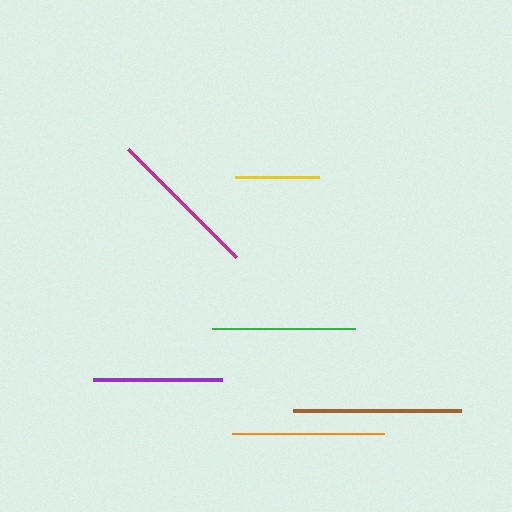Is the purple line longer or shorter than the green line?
The green line is longer than the purple line.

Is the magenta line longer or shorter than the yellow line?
The magenta line is longer than the yellow line.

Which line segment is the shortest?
The yellow line is the shortest at approximately 85 pixels.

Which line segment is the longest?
The brown line is the longest at approximately 168 pixels.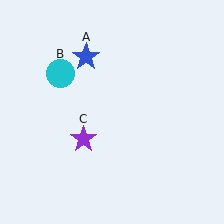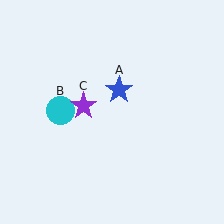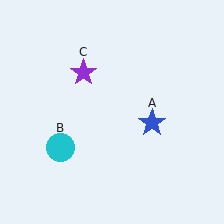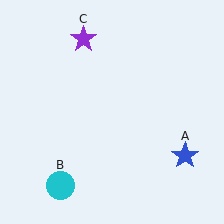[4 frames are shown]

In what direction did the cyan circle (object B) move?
The cyan circle (object B) moved down.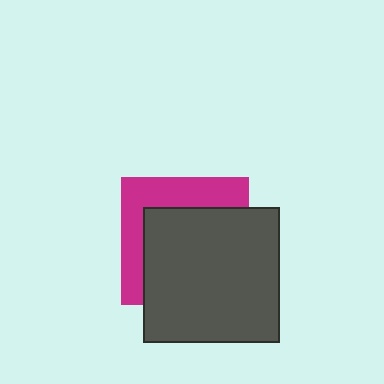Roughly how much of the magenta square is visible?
A small part of it is visible (roughly 37%).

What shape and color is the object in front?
The object in front is a dark gray square.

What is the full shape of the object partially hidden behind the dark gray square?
The partially hidden object is a magenta square.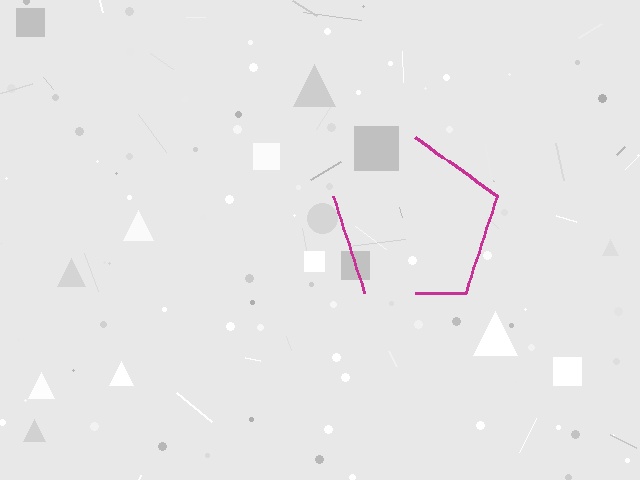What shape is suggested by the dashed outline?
The dashed outline suggests a pentagon.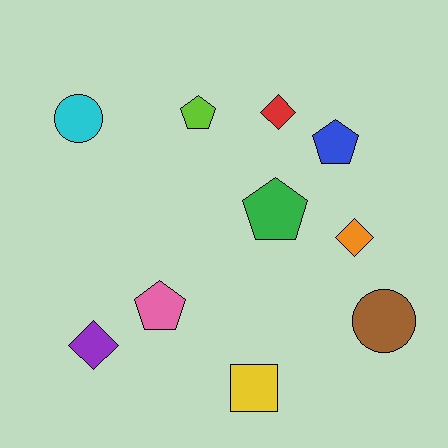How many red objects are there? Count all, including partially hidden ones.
There is 1 red object.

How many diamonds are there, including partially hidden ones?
There are 3 diamonds.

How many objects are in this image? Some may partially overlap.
There are 10 objects.